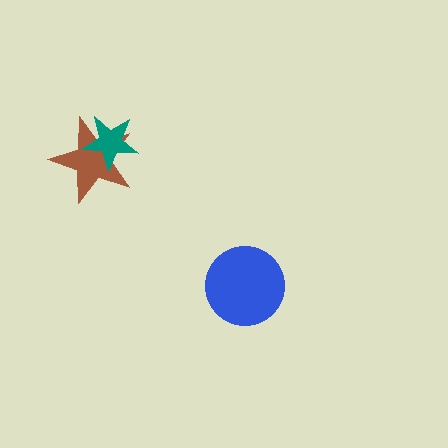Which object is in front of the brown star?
The teal star is in front of the brown star.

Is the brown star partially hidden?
Yes, it is partially covered by another shape.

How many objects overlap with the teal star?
1 object overlaps with the teal star.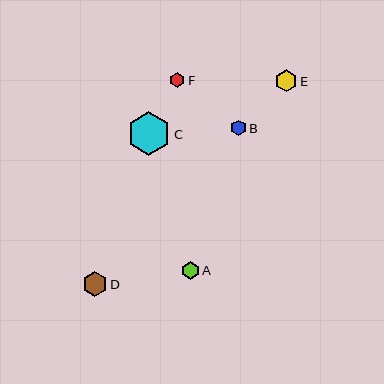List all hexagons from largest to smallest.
From largest to smallest: C, D, E, A, B, F.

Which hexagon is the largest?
Hexagon C is the largest with a size of approximately 44 pixels.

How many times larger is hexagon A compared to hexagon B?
Hexagon A is approximately 1.2 times the size of hexagon B.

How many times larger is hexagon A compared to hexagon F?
Hexagon A is approximately 1.2 times the size of hexagon F.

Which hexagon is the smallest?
Hexagon F is the smallest with a size of approximately 16 pixels.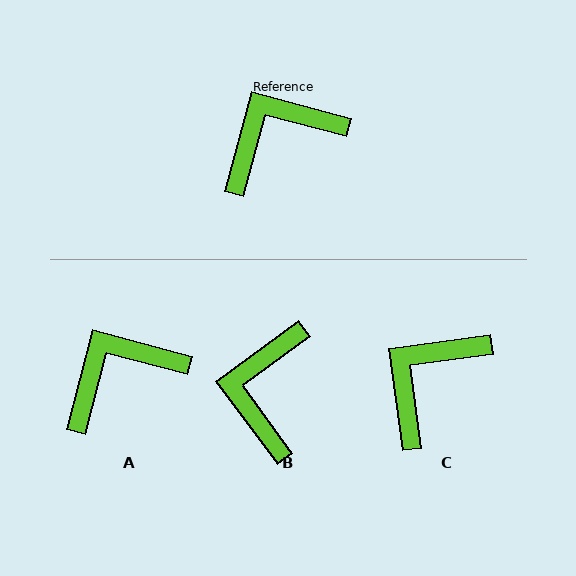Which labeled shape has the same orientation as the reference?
A.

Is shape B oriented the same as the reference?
No, it is off by about 51 degrees.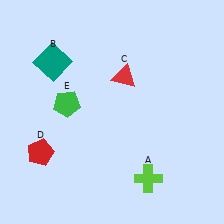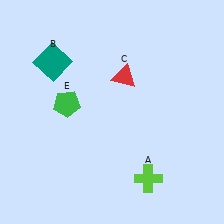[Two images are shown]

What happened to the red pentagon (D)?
The red pentagon (D) was removed in Image 2. It was in the bottom-left area of Image 1.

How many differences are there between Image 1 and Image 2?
There is 1 difference between the two images.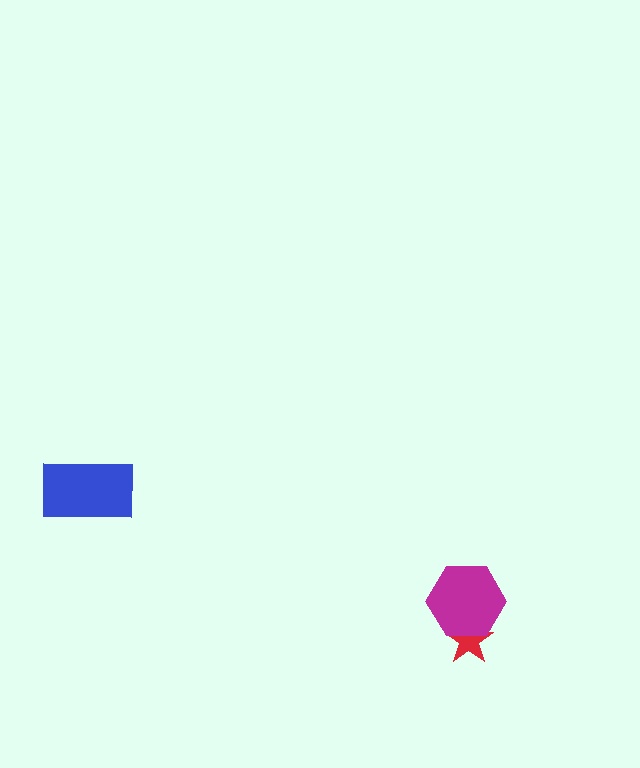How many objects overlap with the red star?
1 object overlaps with the red star.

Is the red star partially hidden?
Yes, it is partially covered by another shape.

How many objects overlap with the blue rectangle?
0 objects overlap with the blue rectangle.